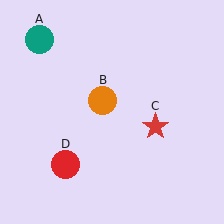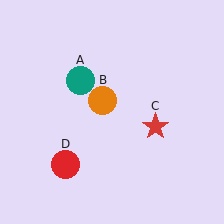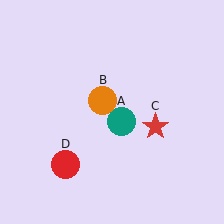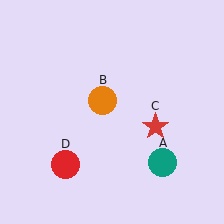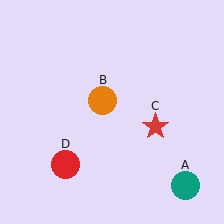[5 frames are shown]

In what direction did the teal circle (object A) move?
The teal circle (object A) moved down and to the right.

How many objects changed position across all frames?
1 object changed position: teal circle (object A).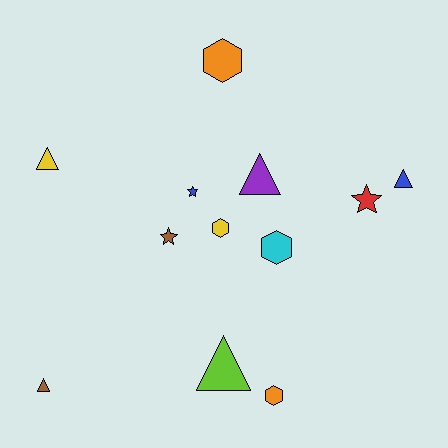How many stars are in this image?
There are 3 stars.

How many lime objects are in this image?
There is 1 lime object.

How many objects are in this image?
There are 12 objects.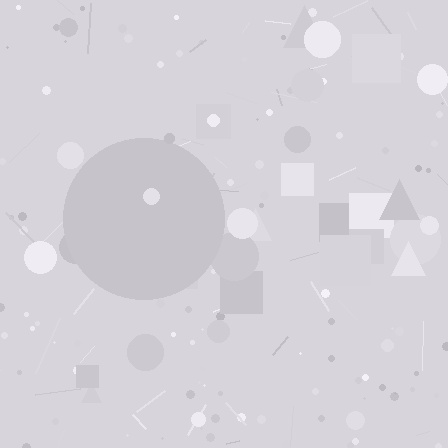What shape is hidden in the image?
A circle is hidden in the image.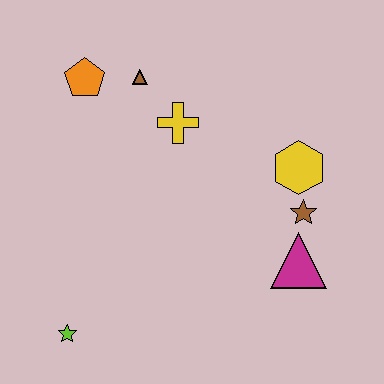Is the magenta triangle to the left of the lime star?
No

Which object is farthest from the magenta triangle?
The orange pentagon is farthest from the magenta triangle.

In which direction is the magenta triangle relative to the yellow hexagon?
The magenta triangle is below the yellow hexagon.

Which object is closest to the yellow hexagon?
The brown star is closest to the yellow hexagon.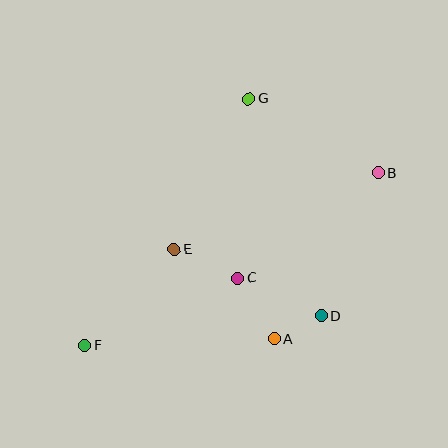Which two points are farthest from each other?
Points B and F are farthest from each other.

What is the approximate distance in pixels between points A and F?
The distance between A and F is approximately 190 pixels.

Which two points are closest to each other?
Points A and D are closest to each other.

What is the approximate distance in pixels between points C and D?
The distance between C and D is approximately 91 pixels.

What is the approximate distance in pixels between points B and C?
The distance between B and C is approximately 175 pixels.